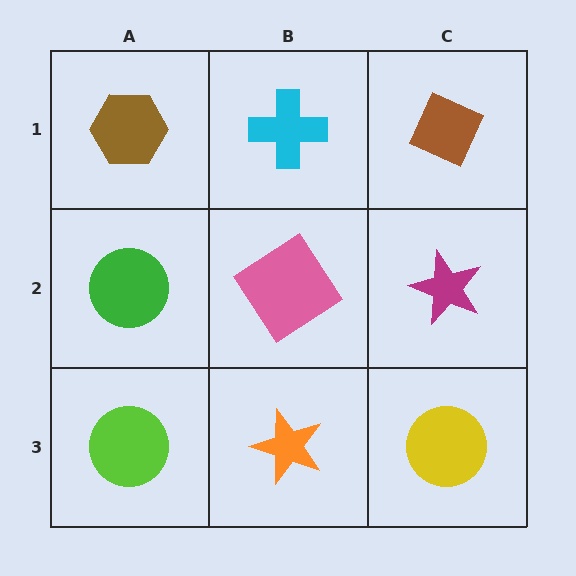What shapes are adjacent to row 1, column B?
A pink diamond (row 2, column B), a brown hexagon (row 1, column A), a brown diamond (row 1, column C).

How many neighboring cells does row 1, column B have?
3.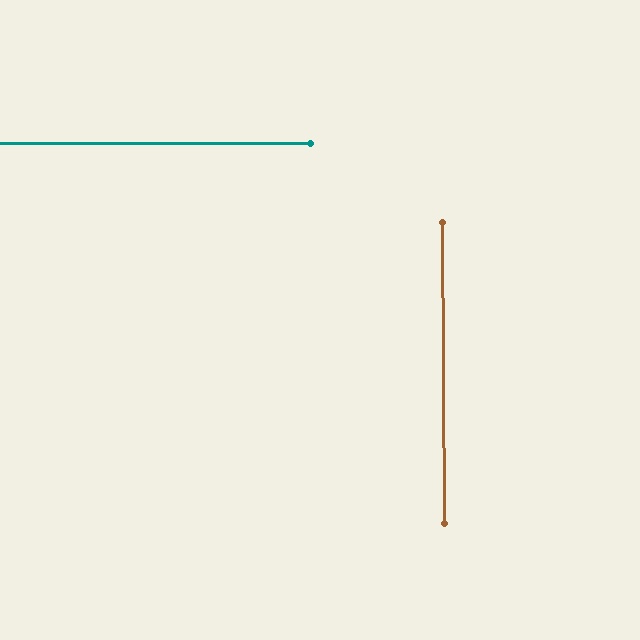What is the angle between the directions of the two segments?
Approximately 90 degrees.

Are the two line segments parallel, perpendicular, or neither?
Perpendicular — they meet at approximately 90°.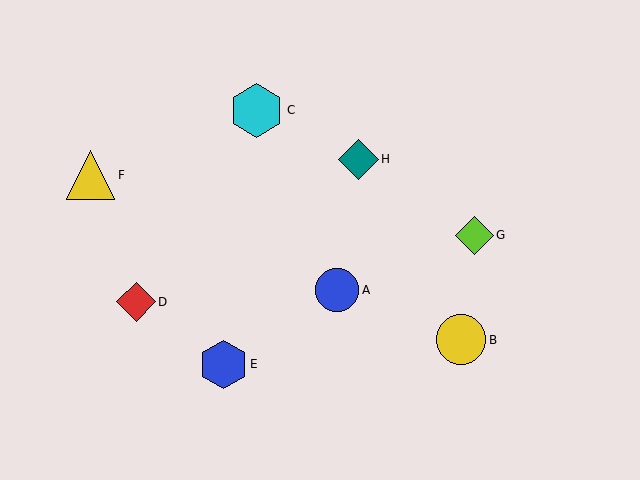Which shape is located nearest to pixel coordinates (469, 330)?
The yellow circle (labeled B) at (461, 340) is nearest to that location.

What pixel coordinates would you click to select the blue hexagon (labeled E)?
Click at (223, 364) to select the blue hexagon E.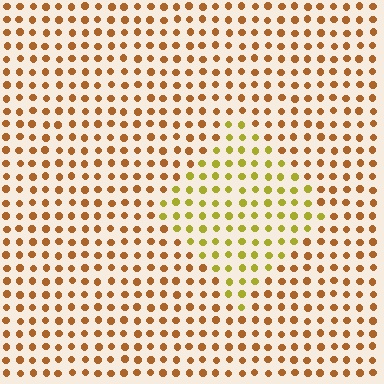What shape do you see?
I see a diamond.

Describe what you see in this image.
The image is filled with small brown elements in a uniform arrangement. A diamond-shaped region is visible where the elements are tinted to a slightly different hue, forming a subtle color boundary.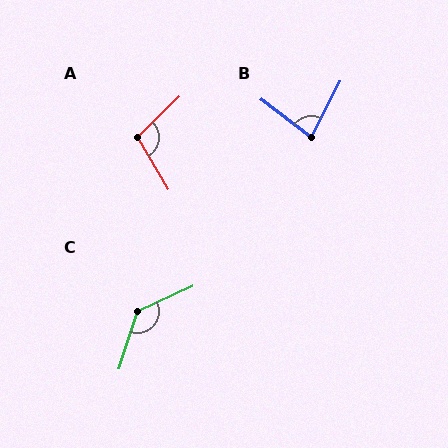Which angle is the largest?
C, at approximately 133 degrees.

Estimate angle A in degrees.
Approximately 104 degrees.